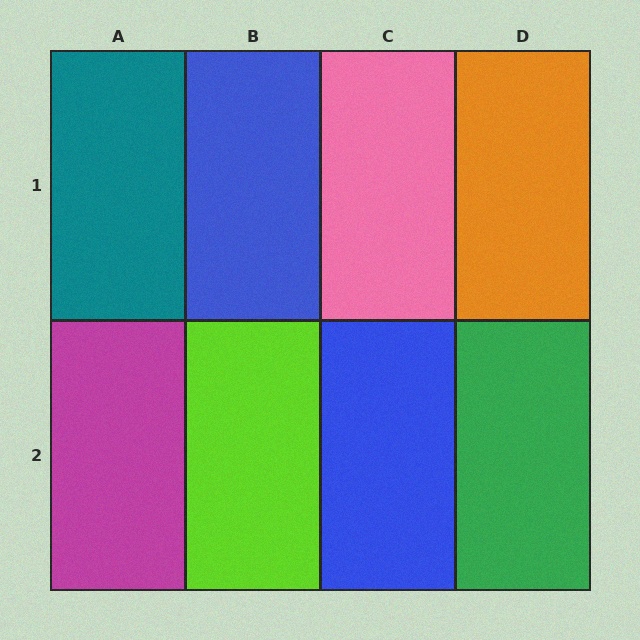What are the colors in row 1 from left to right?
Teal, blue, pink, orange.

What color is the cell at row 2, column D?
Green.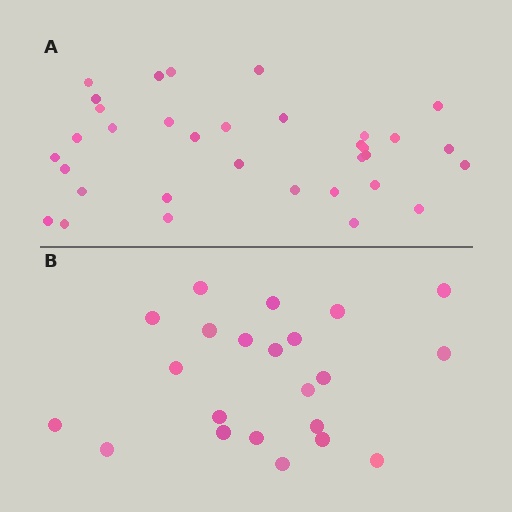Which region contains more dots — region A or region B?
Region A (the top region) has more dots.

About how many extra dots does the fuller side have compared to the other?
Region A has roughly 12 or so more dots than region B.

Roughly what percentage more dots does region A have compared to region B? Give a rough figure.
About 55% more.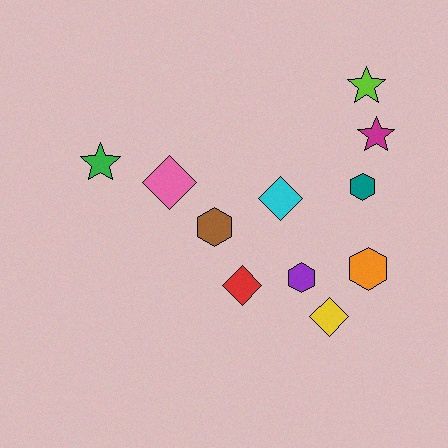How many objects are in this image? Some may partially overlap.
There are 11 objects.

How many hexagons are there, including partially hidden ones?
There are 4 hexagons.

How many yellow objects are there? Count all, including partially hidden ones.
There is 1 yellow object.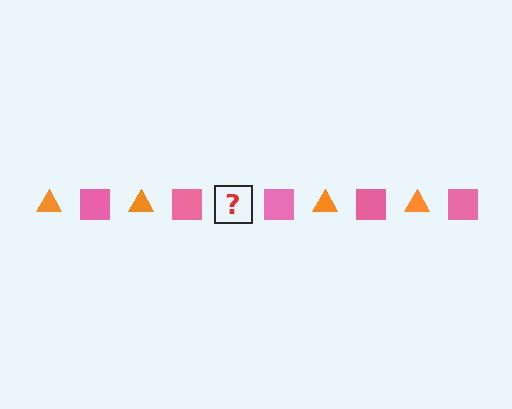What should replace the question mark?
The question mark should be replaced with an orange triangle.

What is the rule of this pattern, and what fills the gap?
The rule is that the pattern alternates between orange triangle and pink square. The gap should be filled with an orange triangle.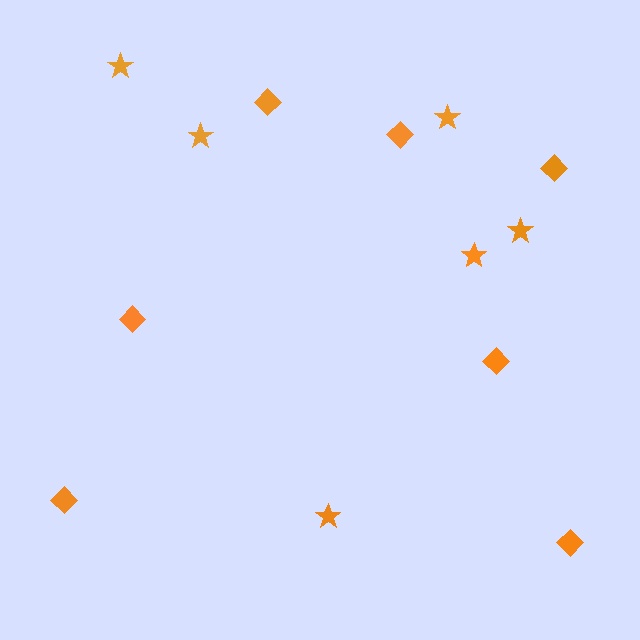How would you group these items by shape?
There are 2 groups: one group of diamonds (7) and one group of stars (6).